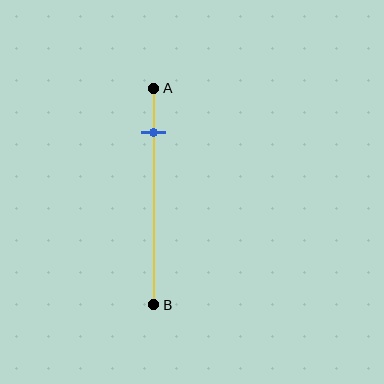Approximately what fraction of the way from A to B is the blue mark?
The blue mark is approximately 20% of the way from A to B.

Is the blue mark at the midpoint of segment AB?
No, the mark is at about 20% from A, not at the 50% midpoint.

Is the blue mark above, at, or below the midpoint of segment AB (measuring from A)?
The blue mark is above the midpoint of segment AB.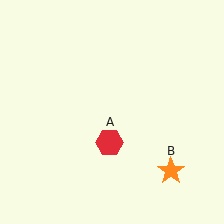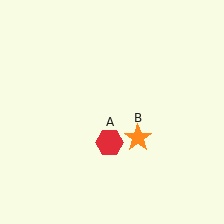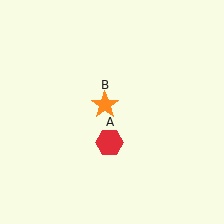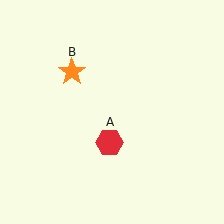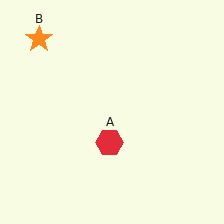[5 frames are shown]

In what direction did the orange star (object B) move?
The orange star (object B) moved up and to the left.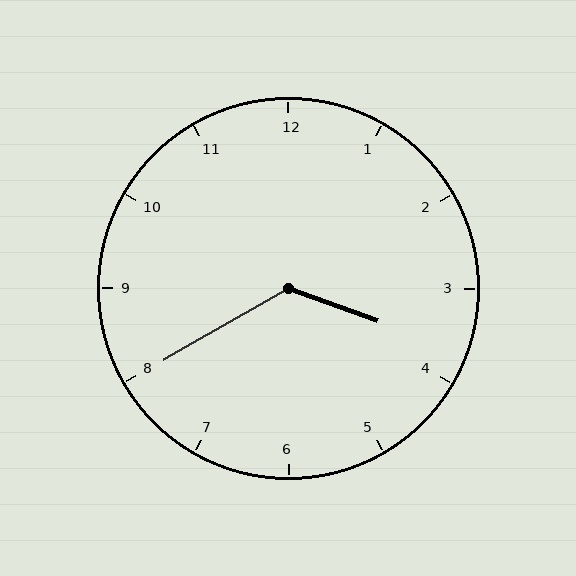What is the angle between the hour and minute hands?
Approximately 130 degrees.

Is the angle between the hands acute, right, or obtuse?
It is obtuse.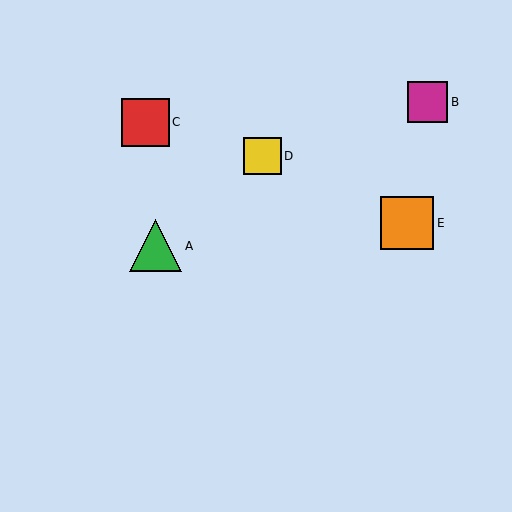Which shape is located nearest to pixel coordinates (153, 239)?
The green triangle (labeled A) at (155, 246) is nearest to that location.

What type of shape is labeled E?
Shape E is an orange square.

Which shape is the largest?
The orange square (labeled E) is the largest.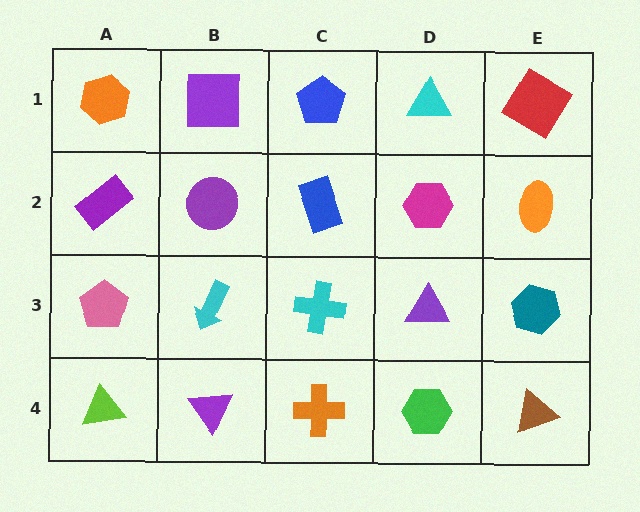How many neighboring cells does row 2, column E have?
3.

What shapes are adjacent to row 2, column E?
A red diamond (row 1, column E), a teal hexagon (row 3, column E), a magenta hexagon (row 2, column D).